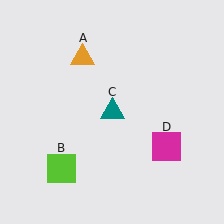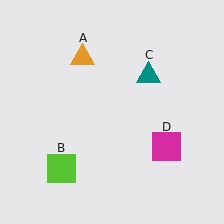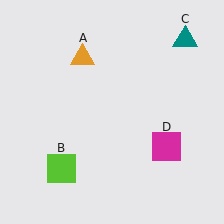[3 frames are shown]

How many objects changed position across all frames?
1 object changed position: teal triangle (object C).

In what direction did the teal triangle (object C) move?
The teal triangle (object C) moved up and to the right.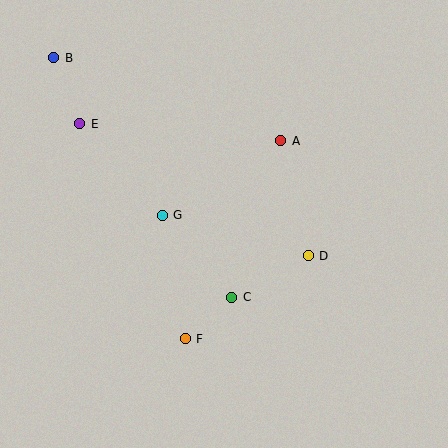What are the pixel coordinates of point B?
Point B is at (54, 58).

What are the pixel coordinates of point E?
Point E is at (80, 124).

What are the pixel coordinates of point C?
Point C is at (232, 297).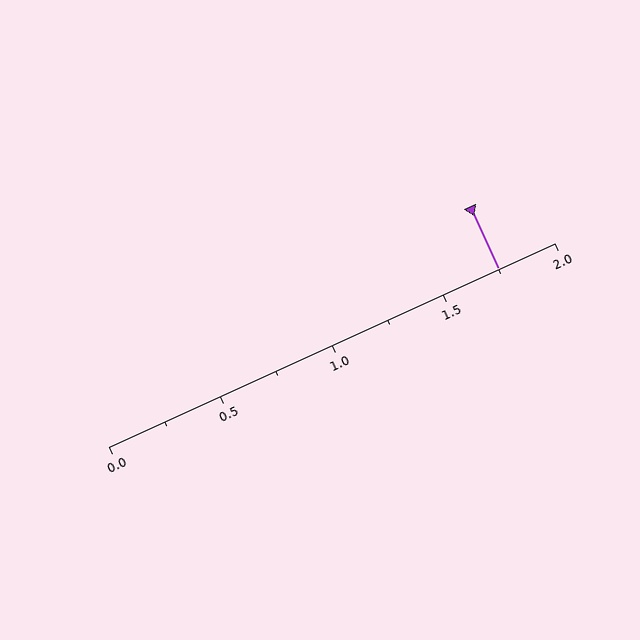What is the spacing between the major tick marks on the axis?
The major ticks are spaced 0.5 apart.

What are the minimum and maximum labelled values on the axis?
The axis runs from 0.0 to 2.0.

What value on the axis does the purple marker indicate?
The marker indicates approximately 1.75.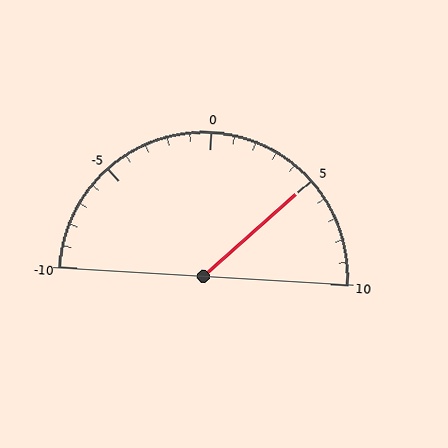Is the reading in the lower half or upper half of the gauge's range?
The reading is in the upper half of the range (-10 to 10).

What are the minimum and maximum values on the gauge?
The gauge ranges from -10 to 10.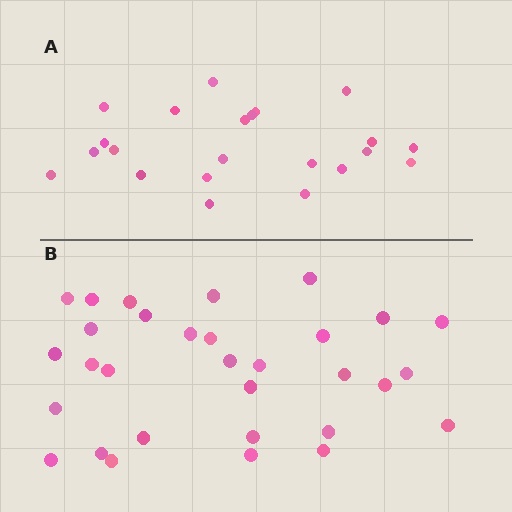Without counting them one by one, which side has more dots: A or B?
Region B (the bottom region) has more dots.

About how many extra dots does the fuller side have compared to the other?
Region B has roughly 8 or so more dots than region A.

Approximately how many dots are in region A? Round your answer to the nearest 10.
About 20 dots. (The exact count is 22, which rounds to 20.)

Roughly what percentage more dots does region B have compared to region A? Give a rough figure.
About 40% more.